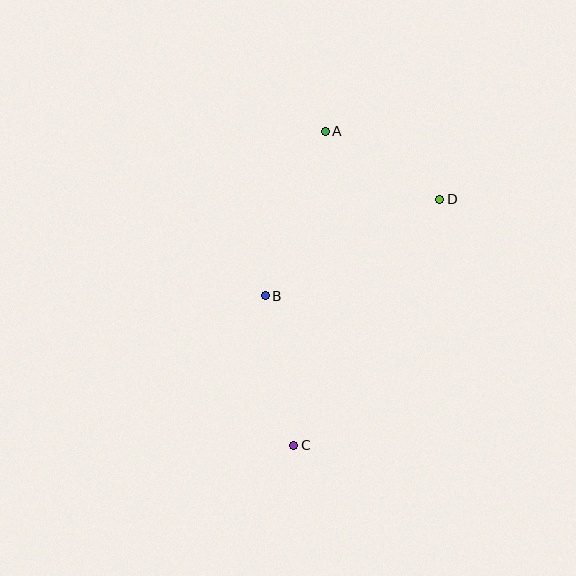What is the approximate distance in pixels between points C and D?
The distance between C and D is approximately 286 pixels.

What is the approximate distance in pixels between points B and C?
The distance between B and C is approximately 152 pixels.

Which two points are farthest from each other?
Points A and C are farthest from each other.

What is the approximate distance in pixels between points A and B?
The distance between A and B is approximately 175 pixels.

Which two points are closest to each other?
Points A and D are closest to each other.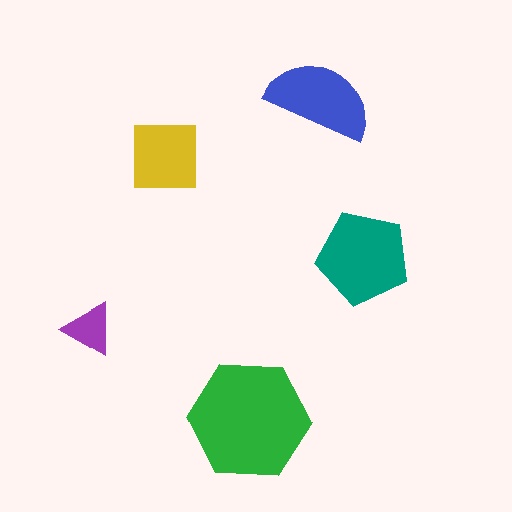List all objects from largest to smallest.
The green hexagon, the teal pentagon, the blue semicircle, the yellow square, the purple triangle.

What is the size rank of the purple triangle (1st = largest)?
5th.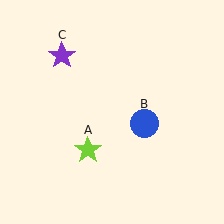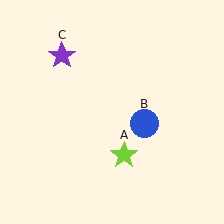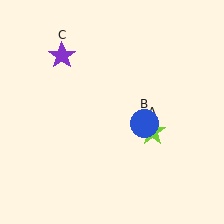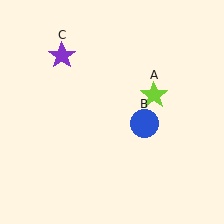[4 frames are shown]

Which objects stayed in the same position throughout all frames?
Blue circle (object B) and purple star (object C) remained stationary.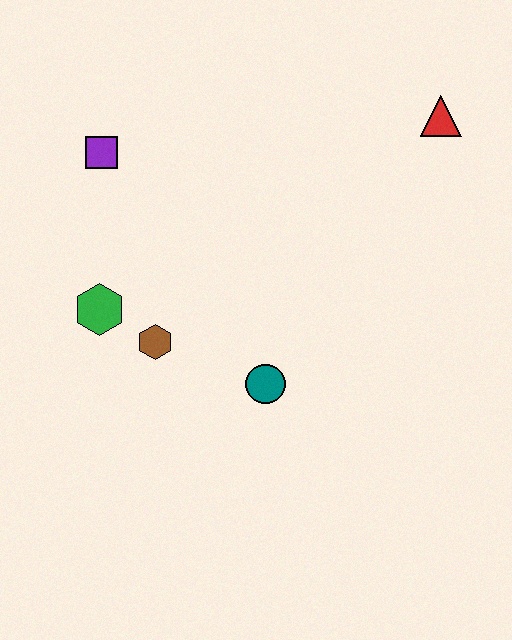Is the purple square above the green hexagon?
Yes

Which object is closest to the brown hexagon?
The green hexagon is closest to the brown hexagon.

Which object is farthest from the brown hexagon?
The red triangle is farthest from the brown hexagon.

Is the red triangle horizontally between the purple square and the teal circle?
No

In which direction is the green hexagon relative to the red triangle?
The green hexagon is to the left of the red triangle.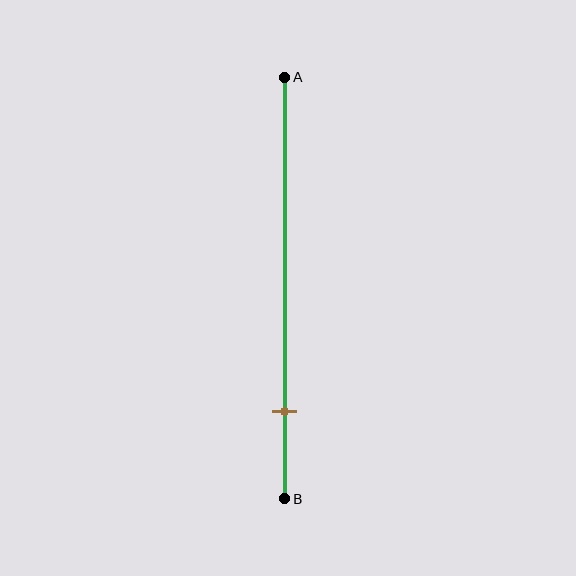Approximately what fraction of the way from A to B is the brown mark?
The brown mark is approximately 80% of the way from A to B.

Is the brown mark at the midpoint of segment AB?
No, the mark is at about 80% from A, not at the 50% midpoint.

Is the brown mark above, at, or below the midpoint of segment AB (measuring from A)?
The brown mark is below the midpoint of segment AB.